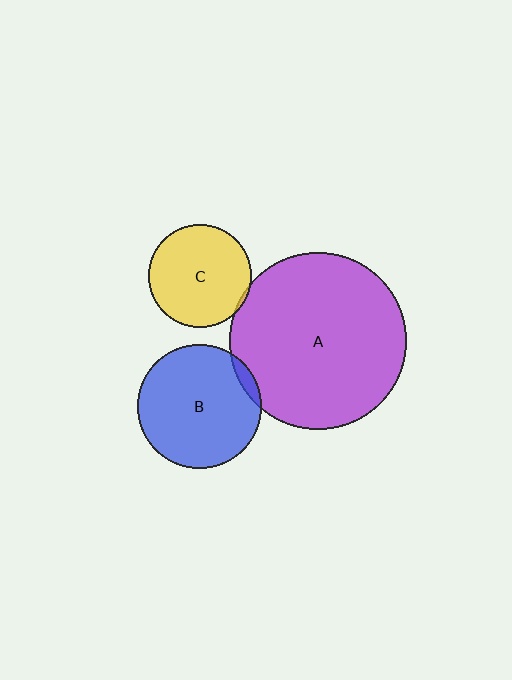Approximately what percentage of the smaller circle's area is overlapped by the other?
Approximately 5%.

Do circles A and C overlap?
Yes.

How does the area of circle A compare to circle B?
Approximately 2.0 times.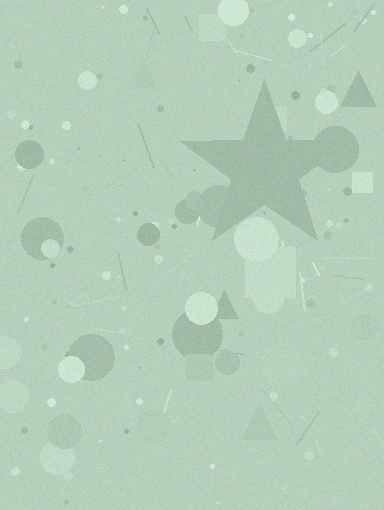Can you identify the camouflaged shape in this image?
The camouflaged shape is a star.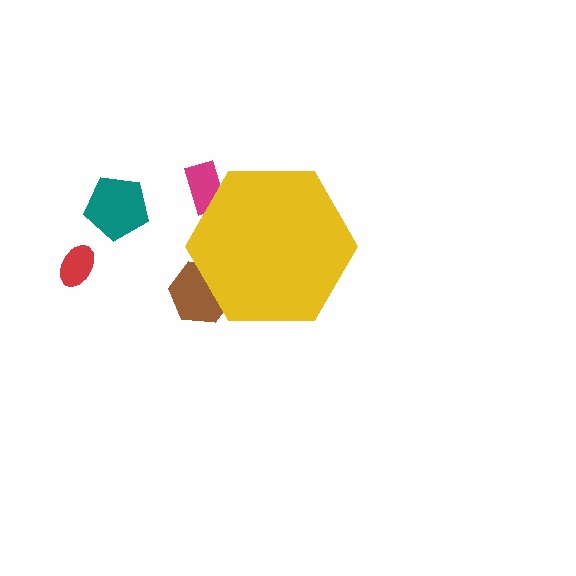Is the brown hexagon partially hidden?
Yes, the brown hexagon is partially hidden behind the yellow hexagon.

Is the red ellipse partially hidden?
No, the red ellipse is fully visible.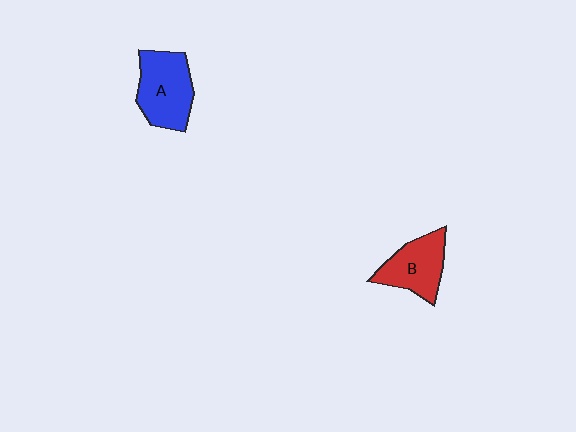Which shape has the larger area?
Shape A (blue).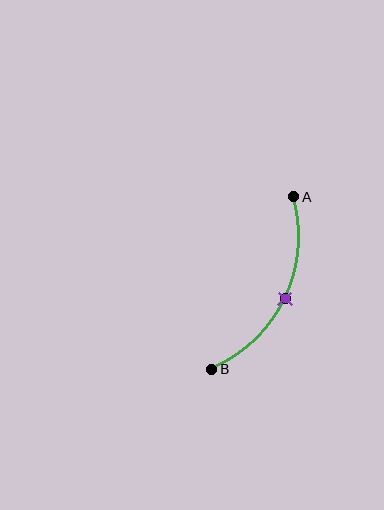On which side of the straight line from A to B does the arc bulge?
The arc bulges to the right of the straight line connecting A and B.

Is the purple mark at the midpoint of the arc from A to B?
Yes. The purple mark lies on the arc at equal arc-length from both A and B — it is the arc midpoint.